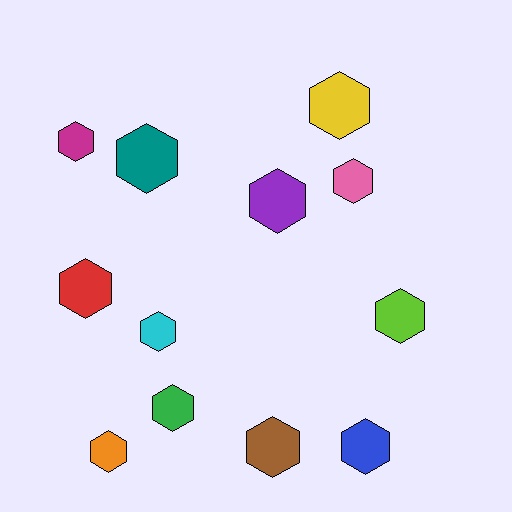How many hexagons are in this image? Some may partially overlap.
There are 12 hexagons.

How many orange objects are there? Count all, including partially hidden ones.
There is 1 orange object.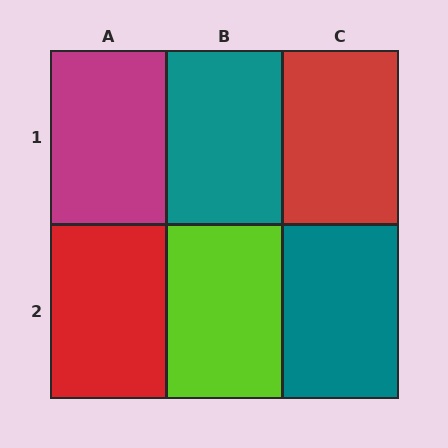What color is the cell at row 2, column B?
Lime.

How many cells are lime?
1 cell is lime.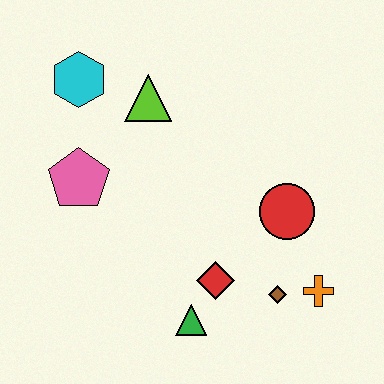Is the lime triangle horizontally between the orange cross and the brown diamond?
No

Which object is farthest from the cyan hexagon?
The orange cross is farthest from the cyan hexagon.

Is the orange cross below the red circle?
Yes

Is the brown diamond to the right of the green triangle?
Yes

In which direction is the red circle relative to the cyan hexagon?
The red circle is to the right of the cyan hexagon.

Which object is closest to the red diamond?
The green triangle is closest to the red diamond.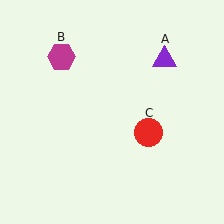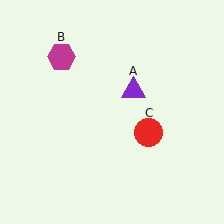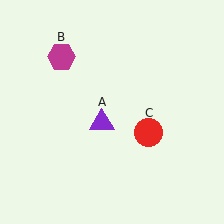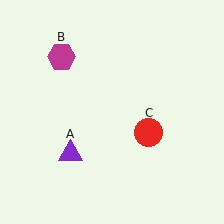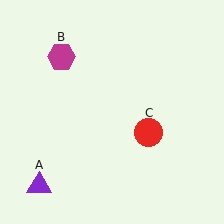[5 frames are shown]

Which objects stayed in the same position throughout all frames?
Magenta hexagon (object B) and red circle (object C) remained stationary.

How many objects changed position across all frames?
1 object changed position: purple triangle (object A).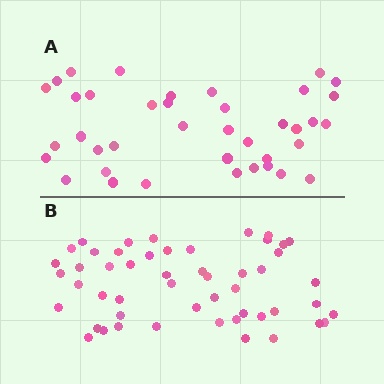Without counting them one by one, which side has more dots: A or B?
Region B (the bottom region) has more dots.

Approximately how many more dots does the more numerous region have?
Region B has roughly 12 or so more dots than region A.